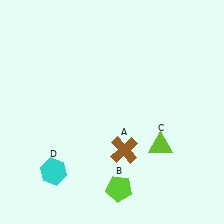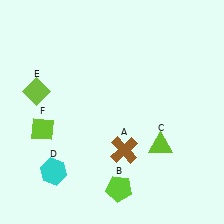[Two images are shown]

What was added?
A lime diamond (E), a lime diamond (F) were added in Image 2.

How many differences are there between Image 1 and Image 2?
There are 2 differences between the two images.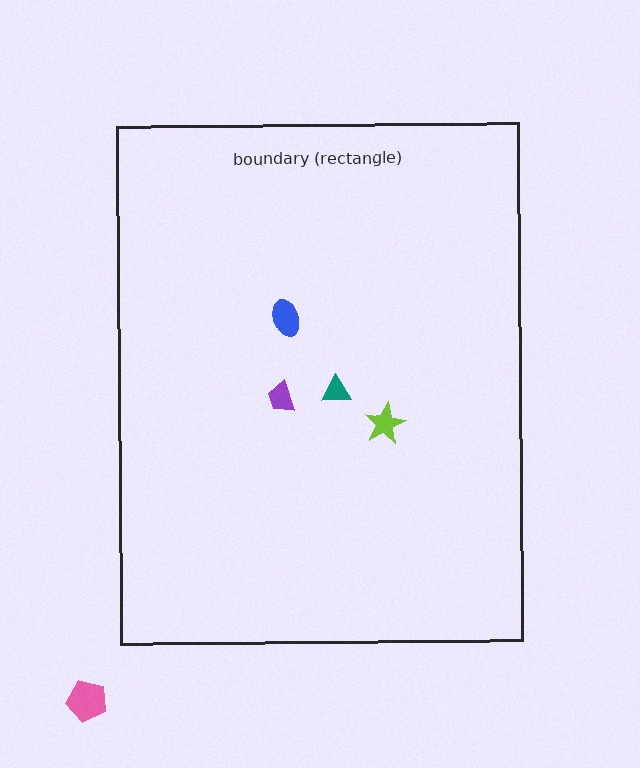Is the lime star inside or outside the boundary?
Inside.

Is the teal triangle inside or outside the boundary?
Inside.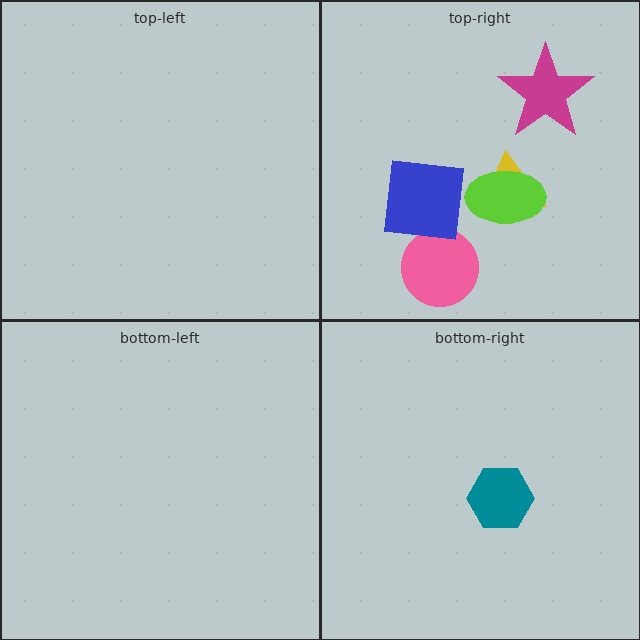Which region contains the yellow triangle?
The top-right region.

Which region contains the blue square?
The top-right region.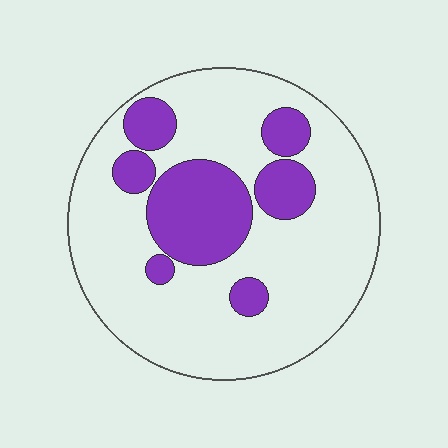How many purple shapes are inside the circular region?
7.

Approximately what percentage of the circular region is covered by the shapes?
Approximately 25%.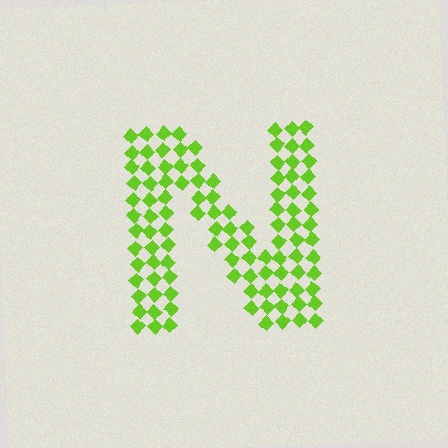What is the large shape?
The large shape is the letter N.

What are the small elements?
The small elements are diamonds.